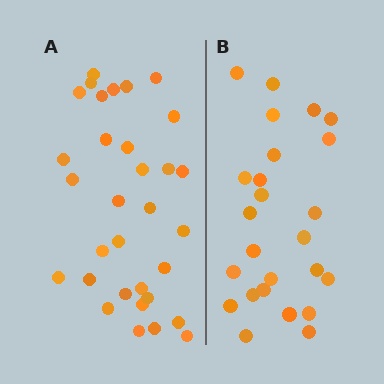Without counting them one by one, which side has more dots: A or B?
Region A (the left region) has more dots.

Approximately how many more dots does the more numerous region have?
Region A has roughly 8 or so more dots than region B.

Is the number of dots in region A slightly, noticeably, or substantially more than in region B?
Region A has noticeably more, but not dramatically so. The ratio is roughly 1.3 to 1.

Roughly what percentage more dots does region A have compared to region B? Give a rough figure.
About 30% more.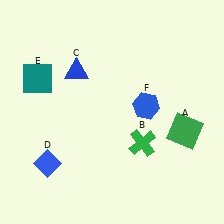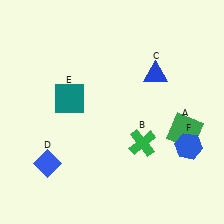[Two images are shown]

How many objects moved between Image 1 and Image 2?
3 objects moved between the two images.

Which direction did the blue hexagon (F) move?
The blue hexagon (F) moved right.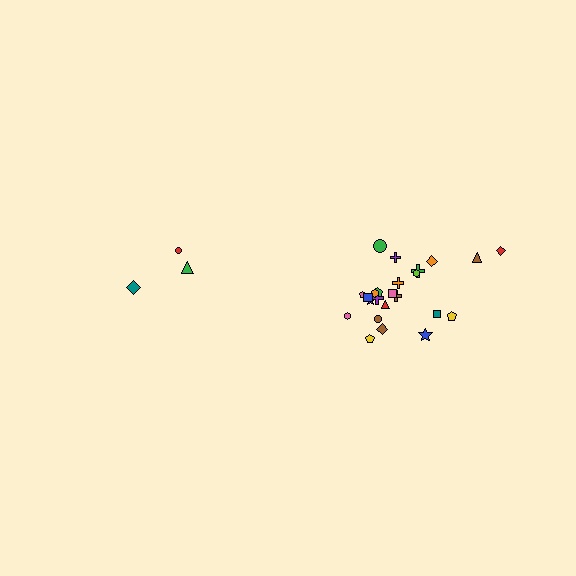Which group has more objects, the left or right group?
The right group.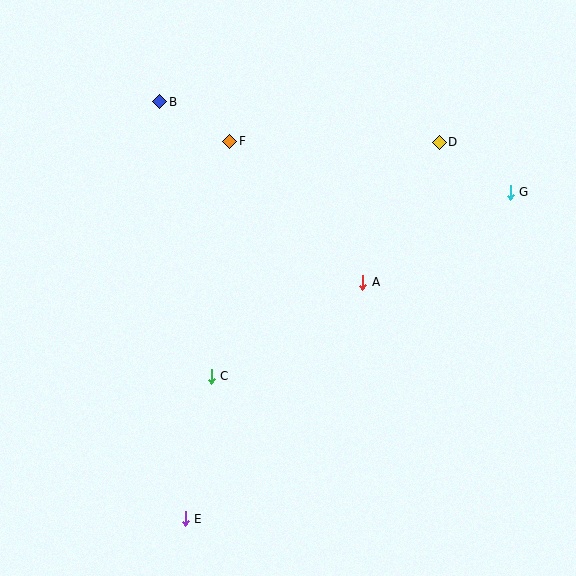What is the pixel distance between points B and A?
The distance between B and A is 272 pixels.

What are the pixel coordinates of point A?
Point A is at (363, 282).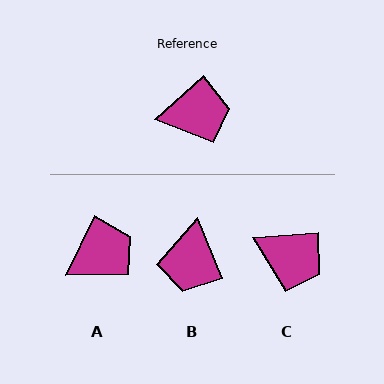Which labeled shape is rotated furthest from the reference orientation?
B, about 110 degrees away.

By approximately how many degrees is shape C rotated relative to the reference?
Approximately 37 degrees clockwise.